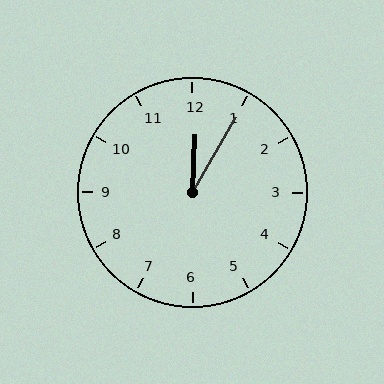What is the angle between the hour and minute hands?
Approximately 28 degrees.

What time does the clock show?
12:05.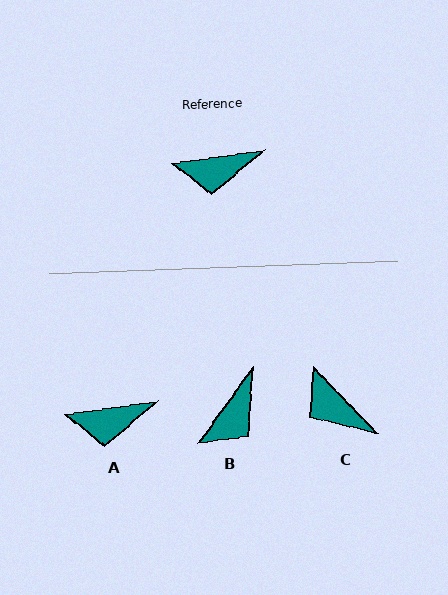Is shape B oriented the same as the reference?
No, it is off by about 46 degrees.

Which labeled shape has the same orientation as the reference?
A.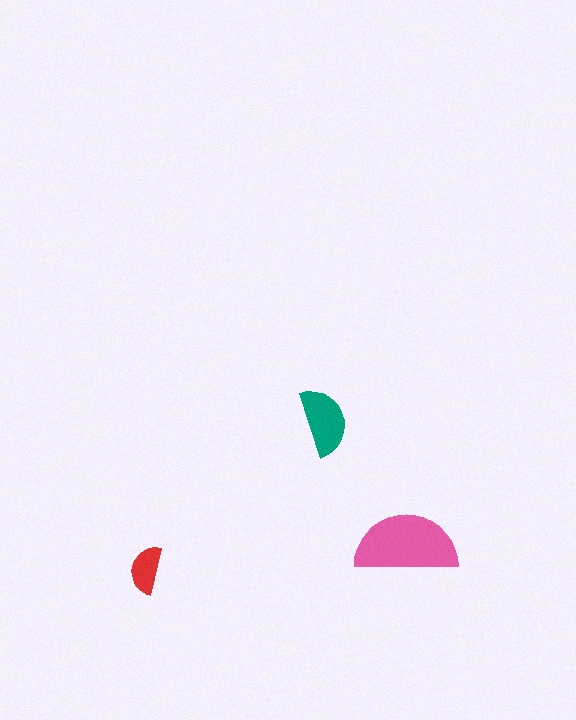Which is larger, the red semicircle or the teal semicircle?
The teal one.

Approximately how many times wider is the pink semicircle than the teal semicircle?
About 1.5 times wider.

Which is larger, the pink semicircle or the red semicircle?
The pink one.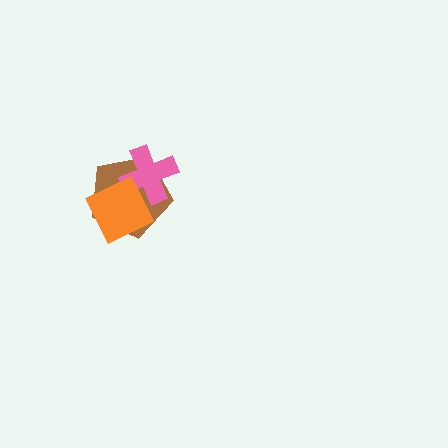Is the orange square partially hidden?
No, no other shape covers it.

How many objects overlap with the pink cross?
2 objects overlap with the pink cross.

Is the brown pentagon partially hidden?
Yes, it is partially covered by another shape.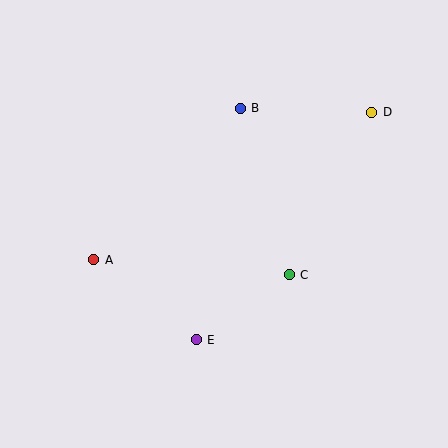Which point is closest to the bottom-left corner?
Point A is closest to the bottom-left corner.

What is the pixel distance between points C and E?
The distance between C and E is 113 pixels.